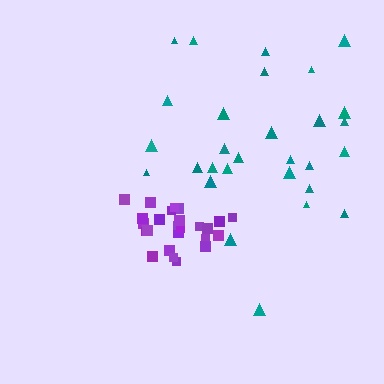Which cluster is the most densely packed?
Purple.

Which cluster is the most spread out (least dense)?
Teal.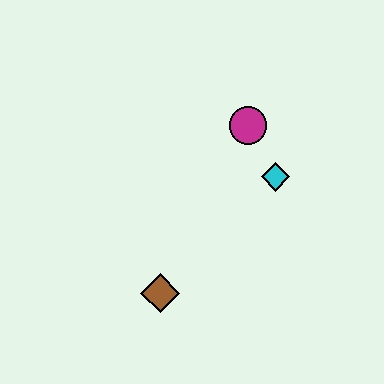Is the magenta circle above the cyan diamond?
Yes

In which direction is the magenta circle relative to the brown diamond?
The magenta circle is above the brown diamond.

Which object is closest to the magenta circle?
The cyan diamond is closest to the magenta circle.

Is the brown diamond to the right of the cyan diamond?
No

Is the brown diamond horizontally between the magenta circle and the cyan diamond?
No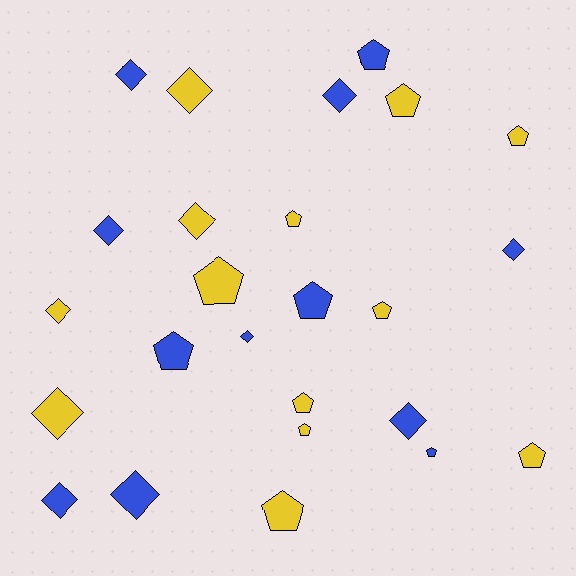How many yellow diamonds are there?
There are 4 yellow diamonds.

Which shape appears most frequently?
Pentagon, with 13 objects.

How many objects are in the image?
There are 25 objects.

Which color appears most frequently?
Yellow, with 13 objects.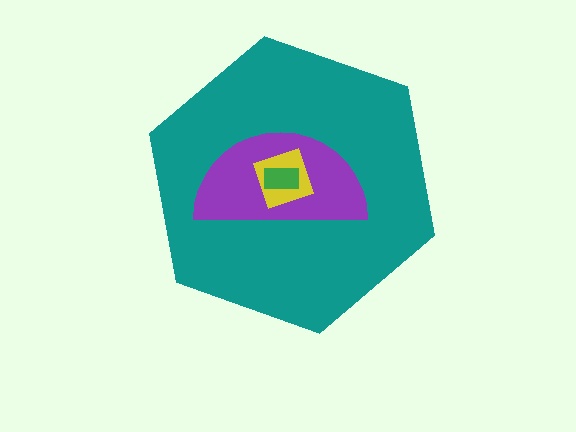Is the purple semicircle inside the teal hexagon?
Yes.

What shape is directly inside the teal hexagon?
The purple semicircle.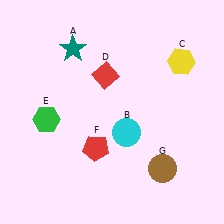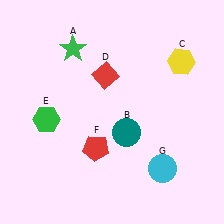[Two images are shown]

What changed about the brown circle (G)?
In Image 1, G is brown. In Image 2, it changed to cyan.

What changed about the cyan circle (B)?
In Image 1, B is cyan. In Image 2, it changed to teal.